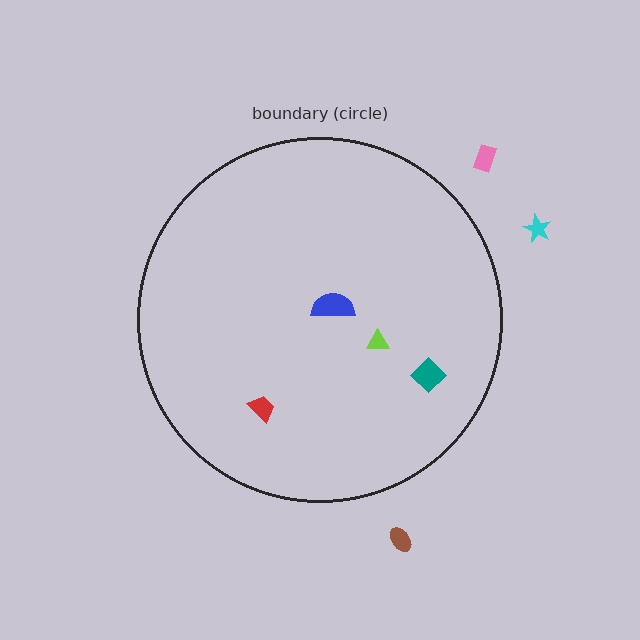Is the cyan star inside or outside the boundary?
Outside.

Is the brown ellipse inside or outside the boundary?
Outside.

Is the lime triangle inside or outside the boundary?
Inside.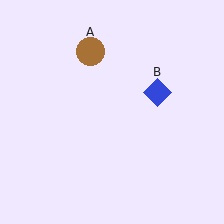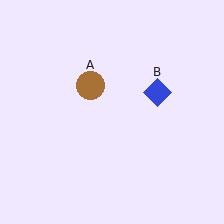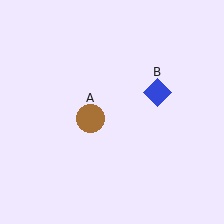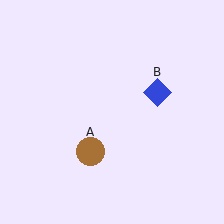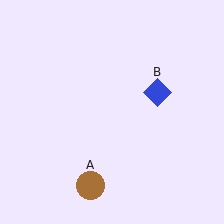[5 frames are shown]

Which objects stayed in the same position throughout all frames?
Blue diamond (object B) remained stationary.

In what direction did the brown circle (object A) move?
The brown circle (object A) moved down.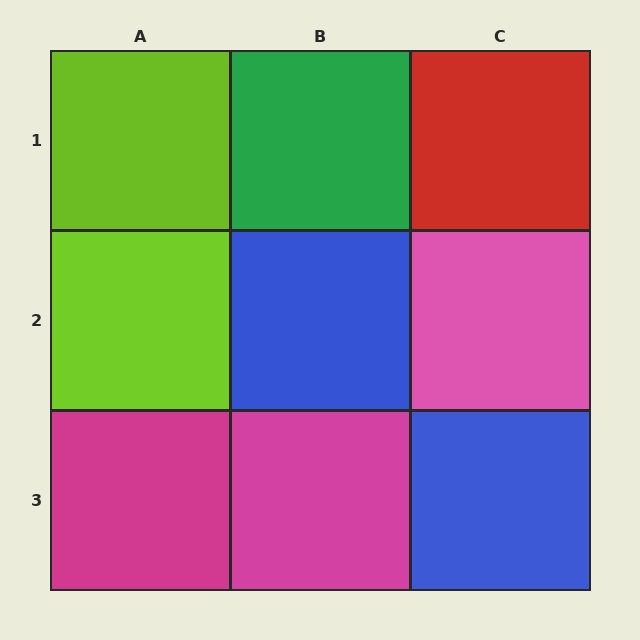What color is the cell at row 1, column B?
Green.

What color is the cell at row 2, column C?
Pink.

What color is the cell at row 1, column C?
Red.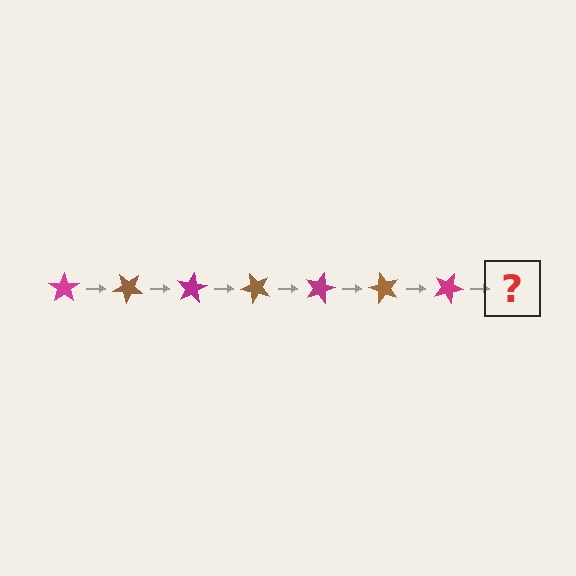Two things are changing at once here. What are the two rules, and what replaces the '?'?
The two rules are that it rotates 40 degrees each step and the color cycles through magenta and brown. The '?' should be a brown star, rotated 280 degrees from the start.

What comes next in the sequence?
The next element should be a brown star, rotated 280 degrees from the start.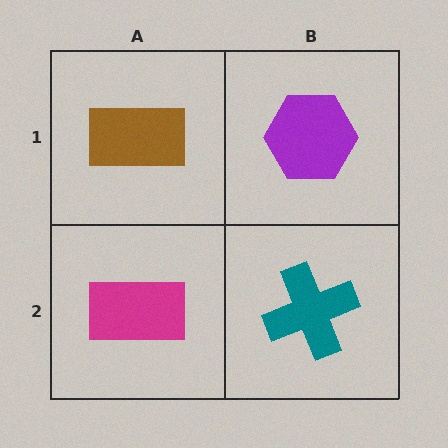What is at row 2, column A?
A magenta rectangle.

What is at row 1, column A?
A brown rectangle.